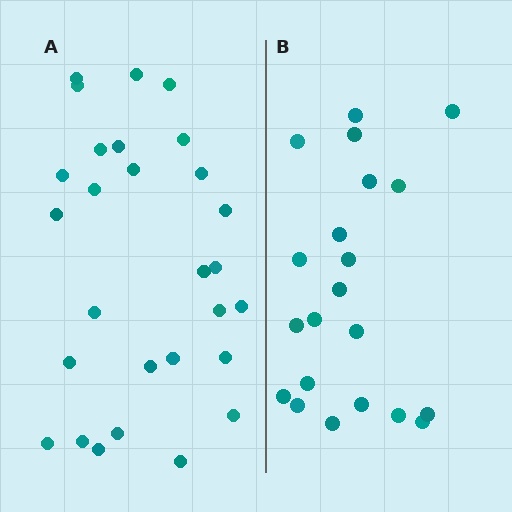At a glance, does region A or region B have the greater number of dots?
Region A (the left region) has more dots.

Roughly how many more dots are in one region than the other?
Region A has roughly 8 or so more dots than region B.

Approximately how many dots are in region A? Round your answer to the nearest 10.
About 30 dots. (The exact count is 28, which rounds to 30.)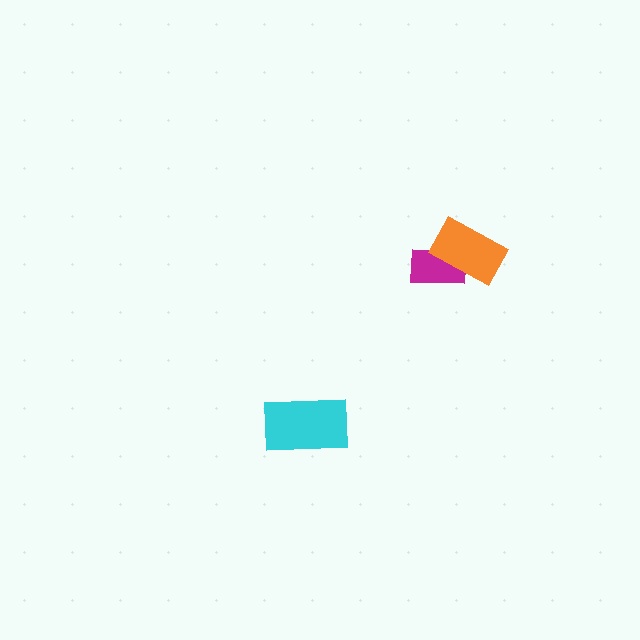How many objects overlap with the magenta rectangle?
1 object overlaps with the magenta rectangle.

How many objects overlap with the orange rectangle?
1 object overlaps with the orange rectangle.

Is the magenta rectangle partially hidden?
Yes, it is partially covered by another shape.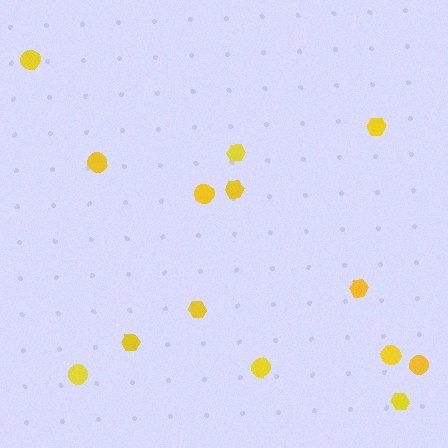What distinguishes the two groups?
There are 2 groups: one group of circles (7) and one group of hexagons (7).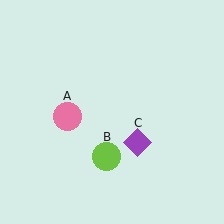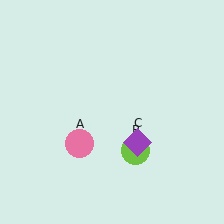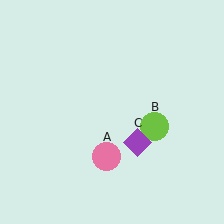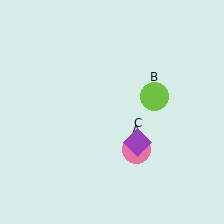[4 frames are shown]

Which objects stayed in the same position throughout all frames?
Purple diamond (object C) remained stationary.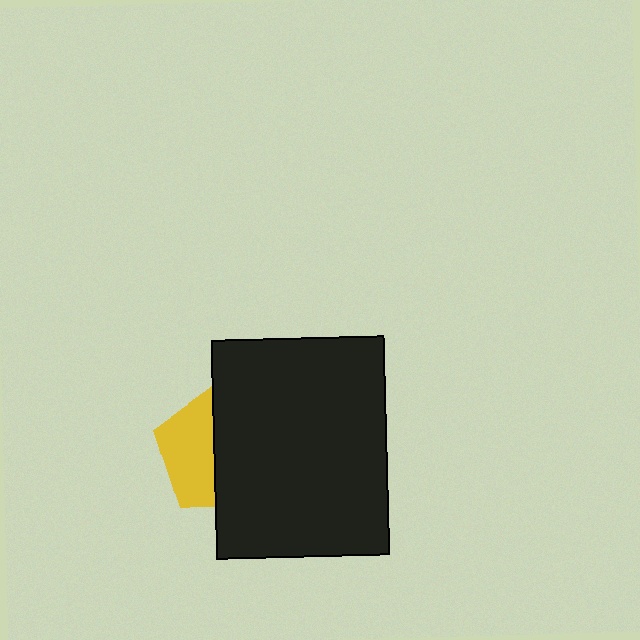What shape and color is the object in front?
The object in front is a black rectangle.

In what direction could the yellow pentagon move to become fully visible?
The yellow pentagon could move left. That would shift it out from behind the black rectangle entirely.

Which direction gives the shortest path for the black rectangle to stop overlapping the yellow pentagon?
Moving right gives the shortest separation.